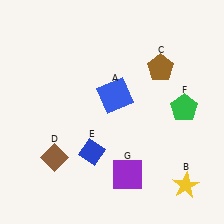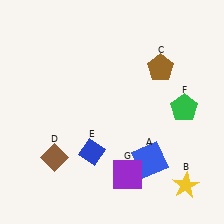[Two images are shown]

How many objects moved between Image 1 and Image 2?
1 object moved between the two images.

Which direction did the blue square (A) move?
The blue square (A) moved down.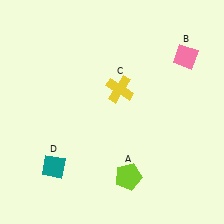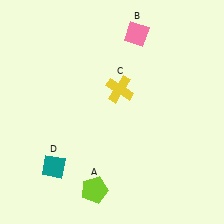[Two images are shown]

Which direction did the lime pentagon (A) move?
The lime pentagon (A) moved left.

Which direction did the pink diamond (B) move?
The pink diamond (B) moved left.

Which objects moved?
The objects that moved are: the lime pentagon (A), the pink diamond (B).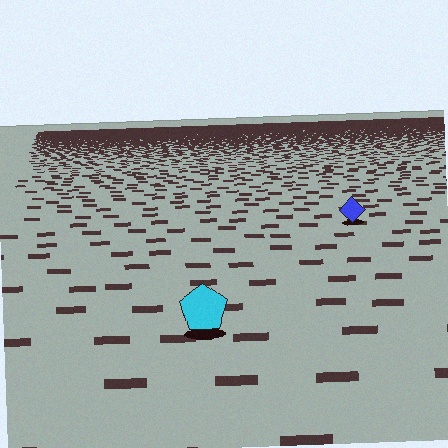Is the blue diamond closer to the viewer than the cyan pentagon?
No. The cyan pentagon is closer — you can tell from the texture gradient: the ground texture is coarser near it.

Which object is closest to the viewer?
The cyan pentagon is closest. The texture marks near it are larger and more spread out.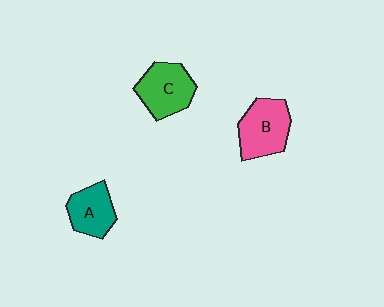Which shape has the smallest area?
Shape A (teal).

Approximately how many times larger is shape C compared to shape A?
Approximately 1.2 times.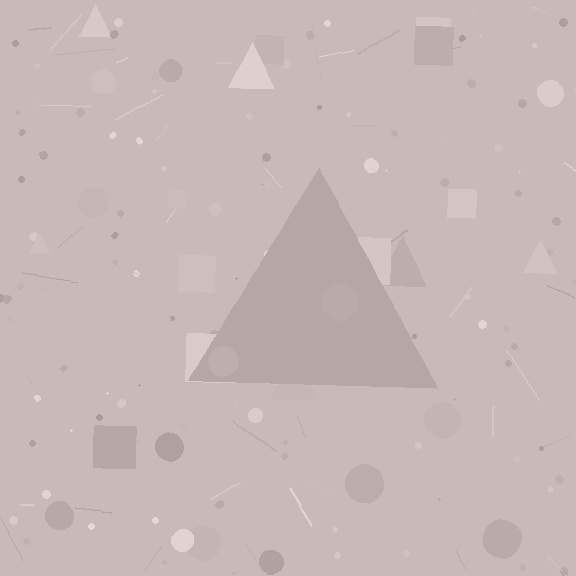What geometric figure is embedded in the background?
A triangle is embedded in the background.